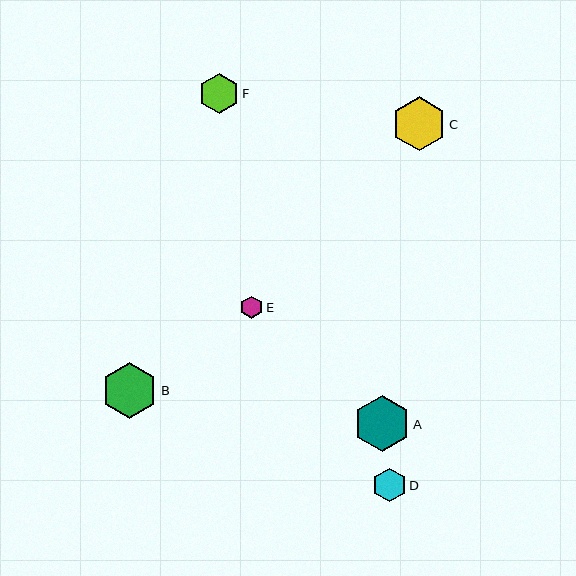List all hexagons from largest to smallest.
From largest to smallest: A, B, C, F, D, E.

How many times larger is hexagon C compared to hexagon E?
Hexagon C is approximately 2.4 times the size of hexagon E.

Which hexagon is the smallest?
Hexagon E is the smallest with a size of approximately 22 pixels.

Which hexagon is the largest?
Hexagon A is the largest with a size of approximately 56 pixels.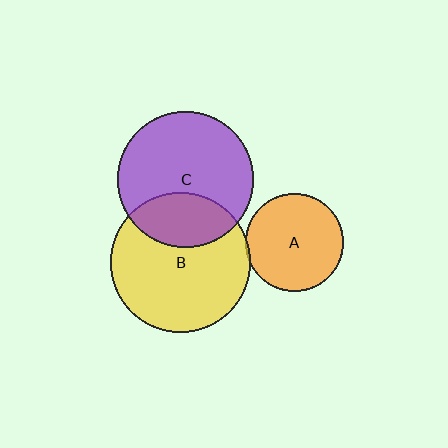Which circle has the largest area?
Circle B (yellow).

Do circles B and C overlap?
Yes.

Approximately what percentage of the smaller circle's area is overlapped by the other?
Approximately 30%.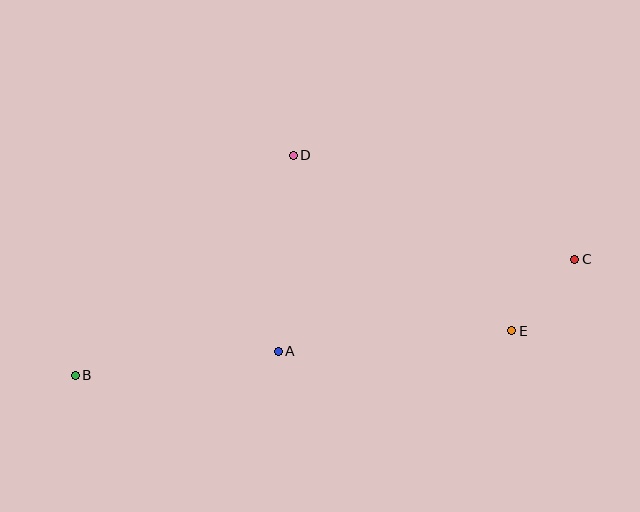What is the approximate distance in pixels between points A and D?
The distance between A and D is approximately 197 pixels.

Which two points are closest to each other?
Points C and E are closest to each other.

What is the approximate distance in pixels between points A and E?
The distance between A and E is approximately 234 pixels.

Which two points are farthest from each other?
Points B and C are farthest from each other.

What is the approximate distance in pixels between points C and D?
The distance between C and D is approximately 300 pixels.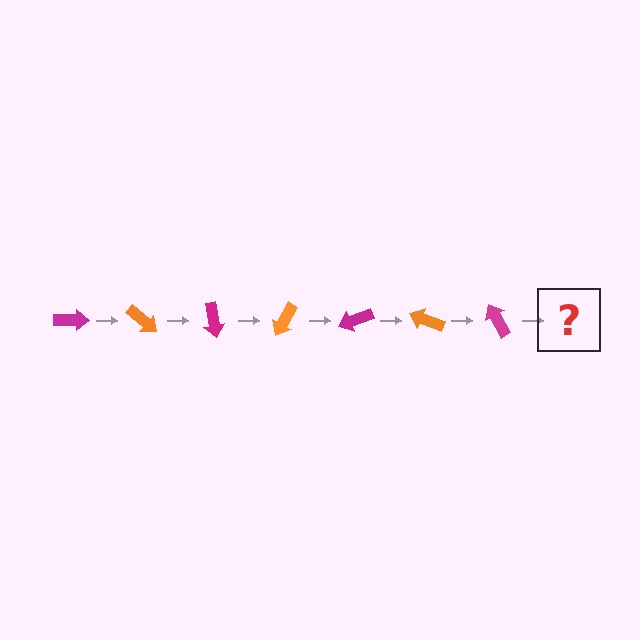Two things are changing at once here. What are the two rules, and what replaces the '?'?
The two rules are that it rotates 40 degrees each step and the color cycles through magenta and orange. The '?' should be an orange arrow, rotated 280 degrees from the start.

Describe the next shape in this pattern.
It should be an orange arrow, rotated 280 degrees from the start.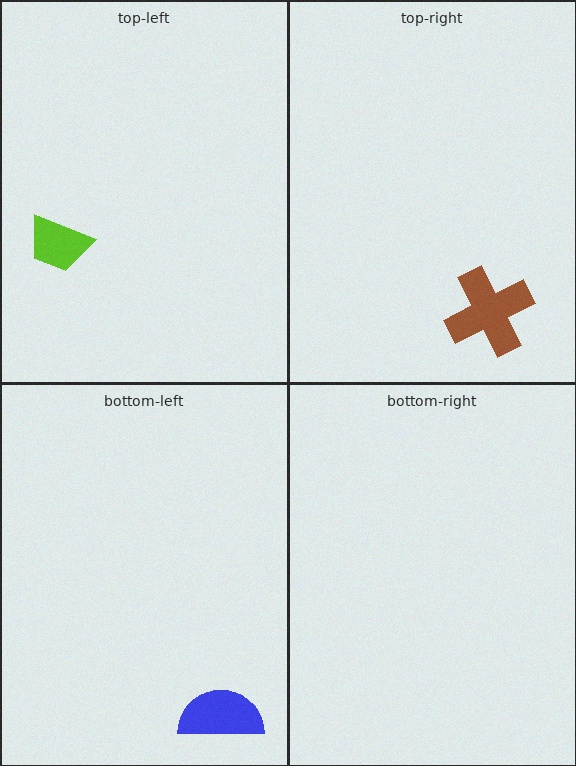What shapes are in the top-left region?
The lime trapezoid.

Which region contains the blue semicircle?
The bottom-left region.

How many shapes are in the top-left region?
1.